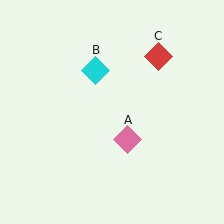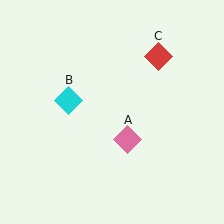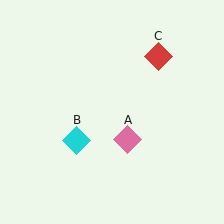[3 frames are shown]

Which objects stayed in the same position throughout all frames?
Pink diamond (object A) and red diamond (object C) remained stationary.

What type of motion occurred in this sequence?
The cyan diamond (object B) rotated counterclockwise around the center of the scene.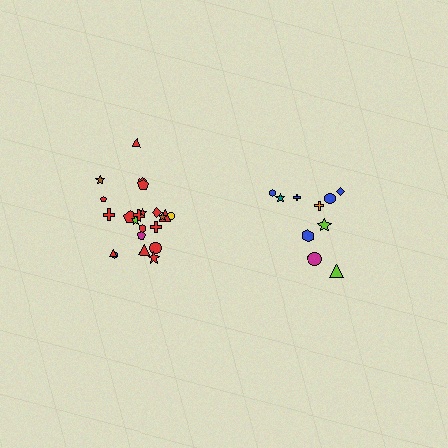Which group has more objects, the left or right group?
The left group.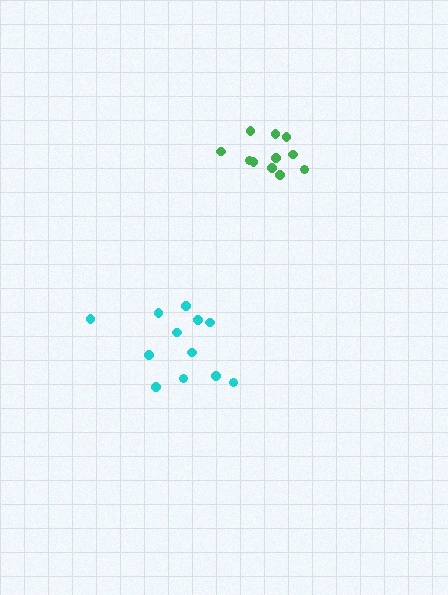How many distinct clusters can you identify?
There are 2 distinct clusters.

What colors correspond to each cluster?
The clusters are colored: cyan, green.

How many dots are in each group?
Group 1: 12 dots, Group 2: 11 dots (23 total).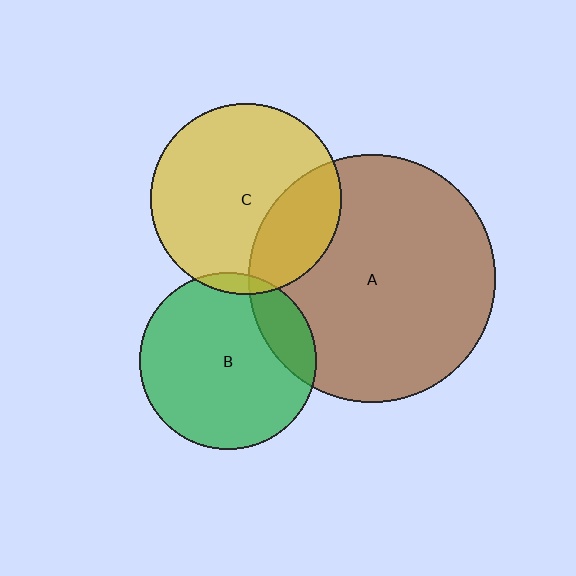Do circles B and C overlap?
Yes.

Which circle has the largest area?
Circle A (brown).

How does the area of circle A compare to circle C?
Approximately 1.7 times.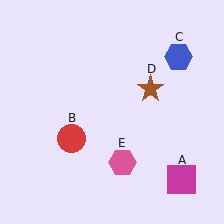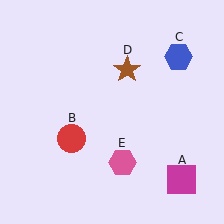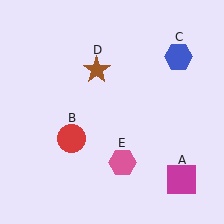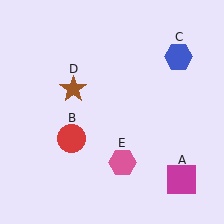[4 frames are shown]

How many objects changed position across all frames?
1 object changed position: brown star (object D).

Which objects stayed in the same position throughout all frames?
Magenta square (object A) and red circle (object B) and blue hexagon (object C) and pink hexagon (object E) remained stationary.